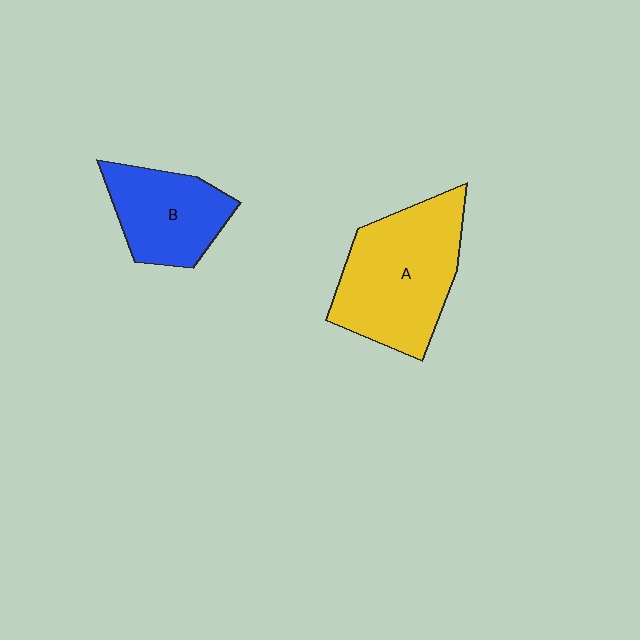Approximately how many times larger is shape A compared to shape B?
Approximately 1.5 times.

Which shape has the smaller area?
Shape B (blue).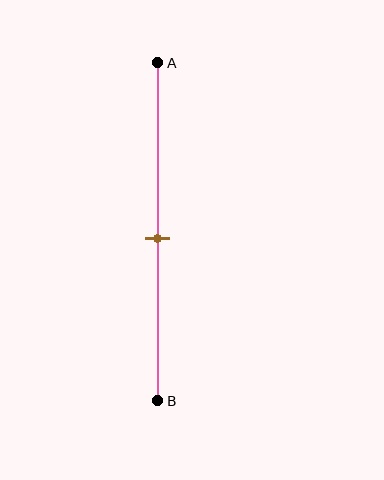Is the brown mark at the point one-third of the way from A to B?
No, the mark is at about 50% from A, not at the 33% one-third point.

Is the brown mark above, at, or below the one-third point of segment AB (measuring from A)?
The brown mark is below the one-third point of segment AB.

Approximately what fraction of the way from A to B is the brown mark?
The brown mark is approximately 50% of the way from A to B.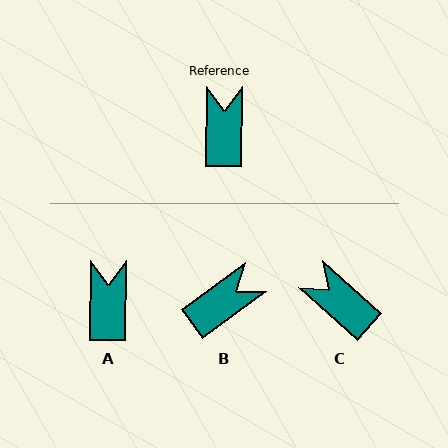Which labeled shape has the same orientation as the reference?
A.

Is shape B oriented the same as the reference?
No, it is off by about 53 degrees.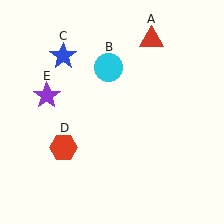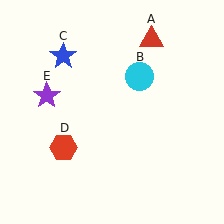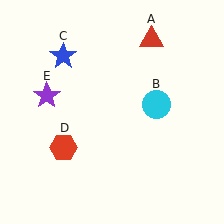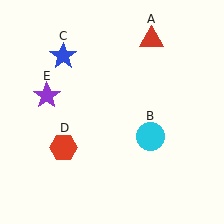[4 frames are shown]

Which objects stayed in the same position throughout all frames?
Red triangle (object A) and blue star (object C) and red hexagon (object D) and purple star (object E) remained stationary.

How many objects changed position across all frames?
1 object changed position: cyan circle (object B).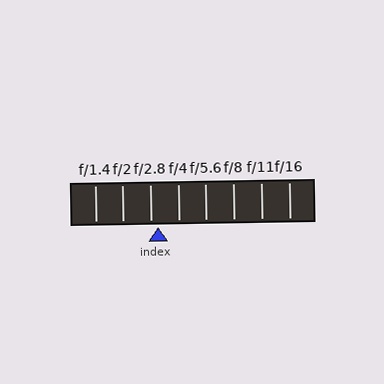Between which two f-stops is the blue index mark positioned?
The index mark is between f/2.8 and f/4.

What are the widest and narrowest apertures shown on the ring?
The widest aperture shown is f/1.4 and the narrowest is f/16.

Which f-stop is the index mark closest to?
The index mark is closest to f/2.8.